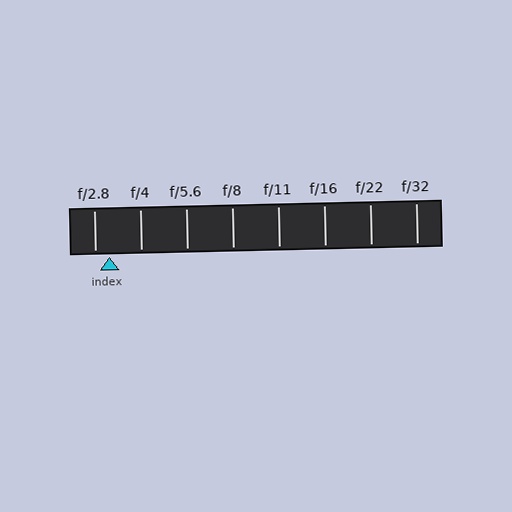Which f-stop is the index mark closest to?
The index mark is closest to f/2.8.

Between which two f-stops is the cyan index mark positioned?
The index mark is between f/2.8 and f/4.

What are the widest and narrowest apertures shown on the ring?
The widest aperture shown is f/2.8 and the narrowest is f/32.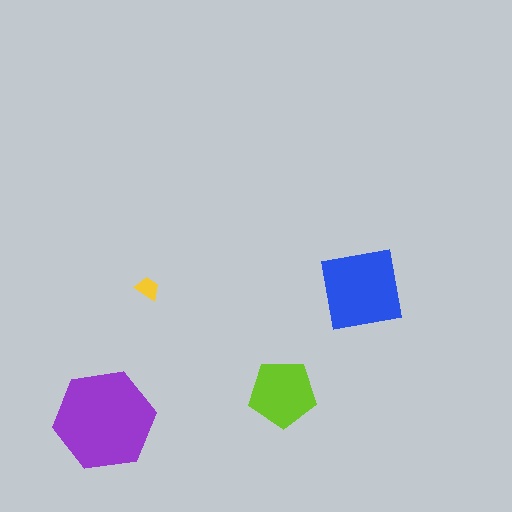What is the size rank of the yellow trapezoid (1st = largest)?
4th.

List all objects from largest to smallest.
The purple hexagon, the blue square, the lime pentagon, the yellow trapezoid.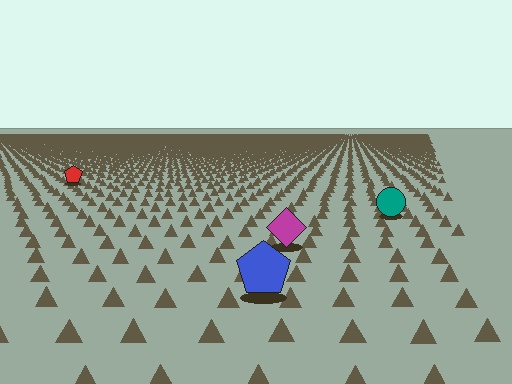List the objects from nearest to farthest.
From nearest to farthest: the blue pentagon, the magenta diamond, the teal circle, the red pentagon.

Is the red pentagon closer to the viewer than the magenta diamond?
No. The magenta diamond is closer — you can tell from the texture gradient: the ground texture is coarser near it.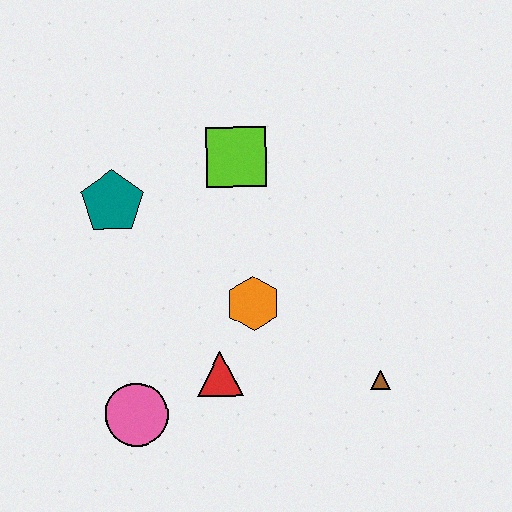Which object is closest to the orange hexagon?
The red triangle is closest to the orange hexagon.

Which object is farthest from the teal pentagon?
The brown triangle is farthest from the teal pentagon.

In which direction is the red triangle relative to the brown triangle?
The red triangle is to the left of the brown triangle.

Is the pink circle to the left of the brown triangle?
Yes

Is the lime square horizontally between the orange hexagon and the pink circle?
Yes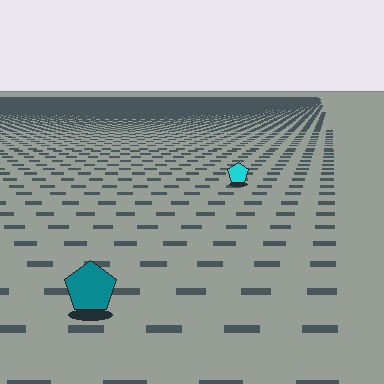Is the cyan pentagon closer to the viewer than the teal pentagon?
No. The teal pentagon is closer — you can tell from the texture gradient: the ground texture is coarser near it.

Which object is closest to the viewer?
The teal pentagon is closest. The texture marks near it are larger and more spread out.